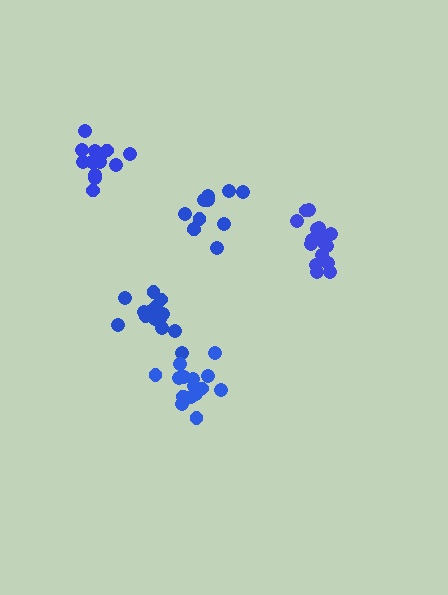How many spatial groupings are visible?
There are 5 spatial groupings.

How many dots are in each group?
Group 1: 15 dots, Group 2: 13 dots, Group 3: 16 dots, Group 4: 16 dots, Group 5: 11 dots (71 total).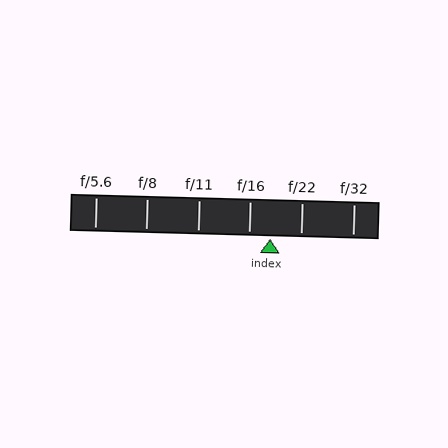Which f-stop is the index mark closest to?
The index mark is closest to f/16.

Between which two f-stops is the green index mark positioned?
The index mark is between f/16 and f/22.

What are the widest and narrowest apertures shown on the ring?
The widest aperture shown is f/5.6 and the narrowest is f/32.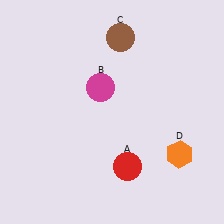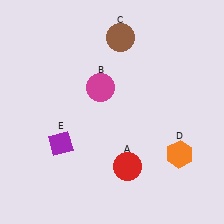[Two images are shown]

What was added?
A purple diamond (E) was added in Image 2.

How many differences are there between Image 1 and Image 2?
There is 1 difference between the two images.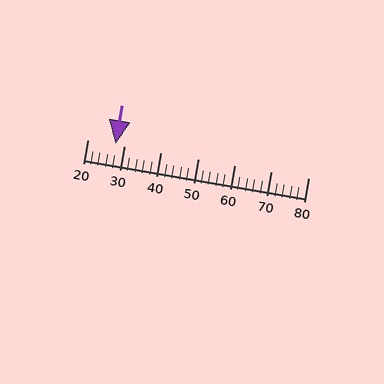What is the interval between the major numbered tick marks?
The major tick marks are spaced 10 units apart.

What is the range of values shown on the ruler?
The ruler shows values from 20 to 80.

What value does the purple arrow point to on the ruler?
The purple arrow points to approximately 28.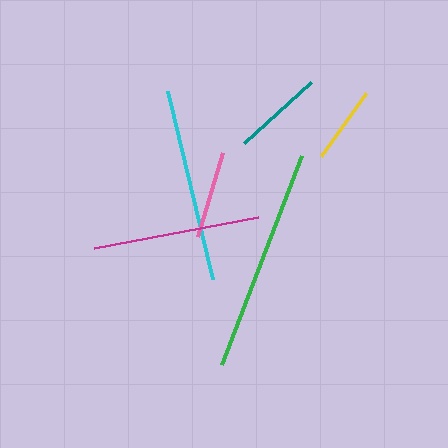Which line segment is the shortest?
The yellow line is the shortest at approximately 77 pixels.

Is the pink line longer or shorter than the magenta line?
The magenta line is longer than the pink line.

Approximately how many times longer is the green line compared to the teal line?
The green line is approximately 2.5 times the length of the teal line.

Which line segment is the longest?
The green line is the longest at approximately 224 pixels.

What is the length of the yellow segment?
The yellow segment is approximately 77 pixels long.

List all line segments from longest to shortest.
From longest to shortest: green, cyan, magenta, teal, pink, yellow.